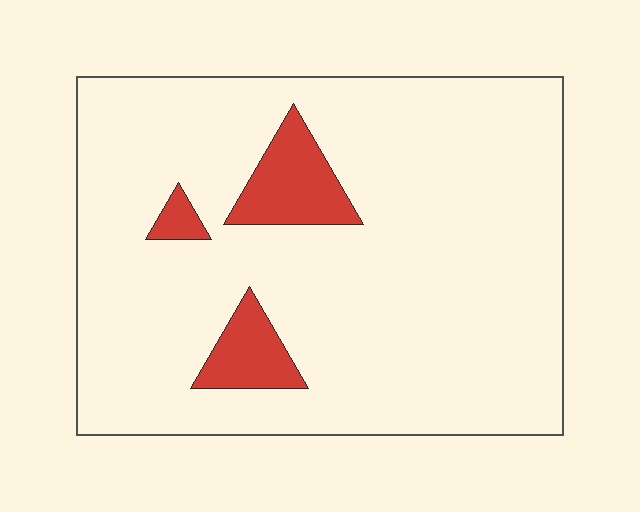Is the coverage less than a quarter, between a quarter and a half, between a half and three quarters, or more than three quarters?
Less than a quarter.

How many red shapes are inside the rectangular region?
3.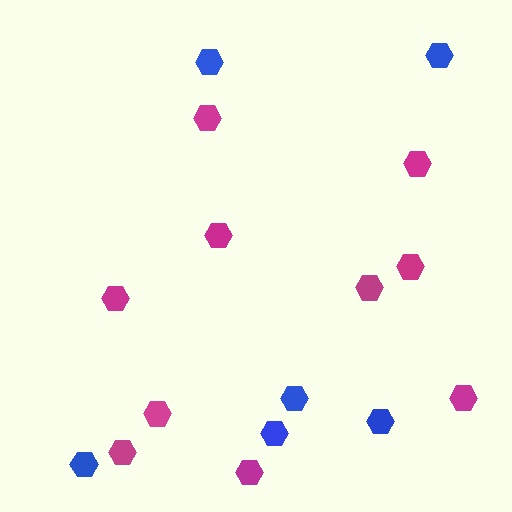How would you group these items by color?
There are 2 groups: one group of blue hexagons (6) and one group of magenta hexagons (10).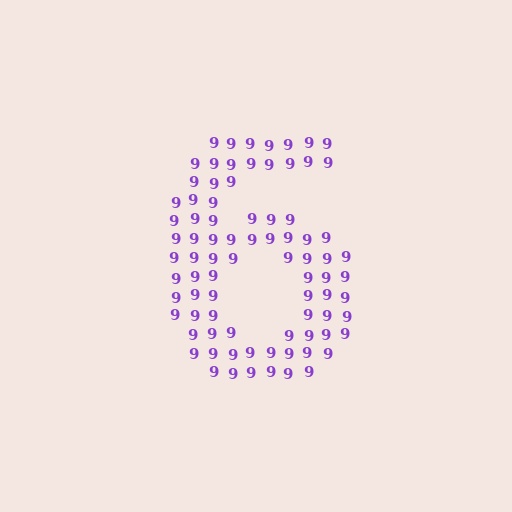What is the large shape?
The large shape is the digit 6.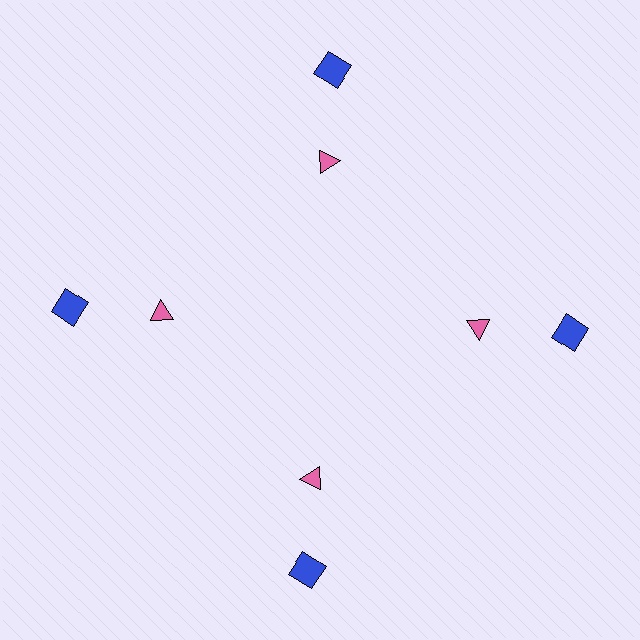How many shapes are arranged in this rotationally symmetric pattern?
There are 8 shapes, arranged in 4 groups of 2.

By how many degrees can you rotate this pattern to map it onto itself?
The pattern maps onto itself every 90 degrees of rotation.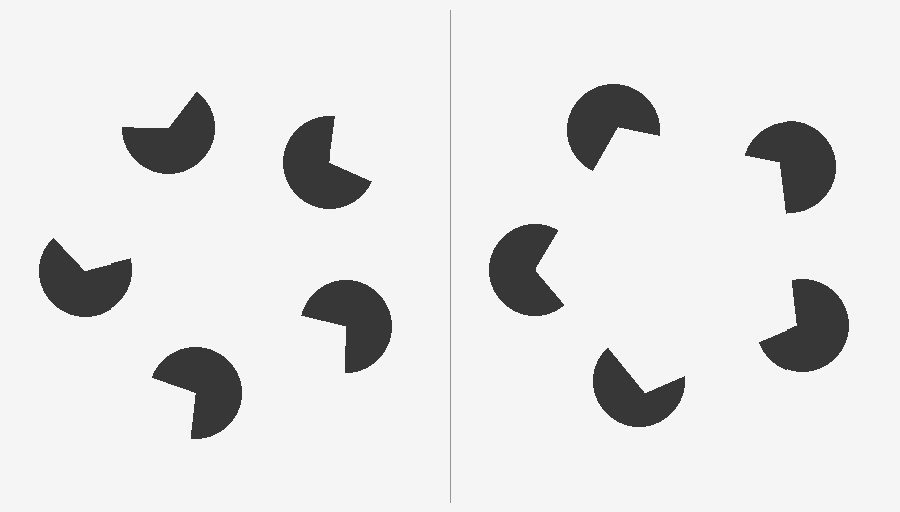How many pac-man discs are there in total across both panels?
10 — 5 on each side.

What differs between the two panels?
The pac-man discs are positioned identically on both sides; only the wedge orientations differ. On the right they align to a pentagon; on the left they are misaligned.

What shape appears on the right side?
An illusory pentagon.